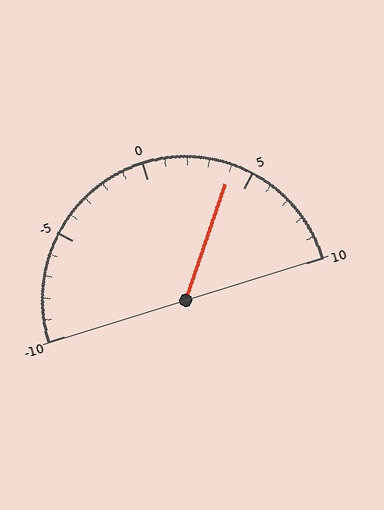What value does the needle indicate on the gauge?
The needle indicates approximately 4.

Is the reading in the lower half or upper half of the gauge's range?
The reading is in the upper half of the range (-10 to 10).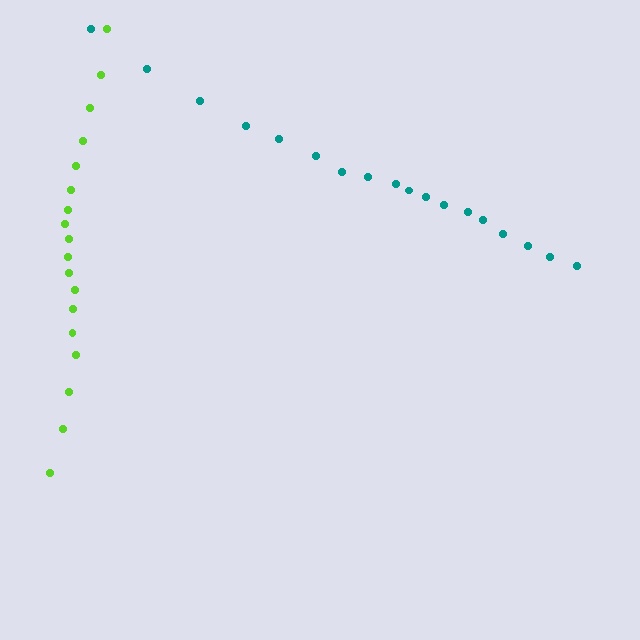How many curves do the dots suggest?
There are 2 distinct paths.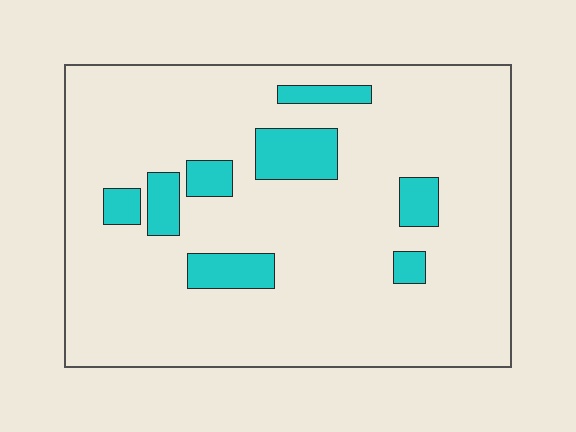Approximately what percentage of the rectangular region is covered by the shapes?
Approximately 15%.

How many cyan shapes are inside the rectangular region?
8.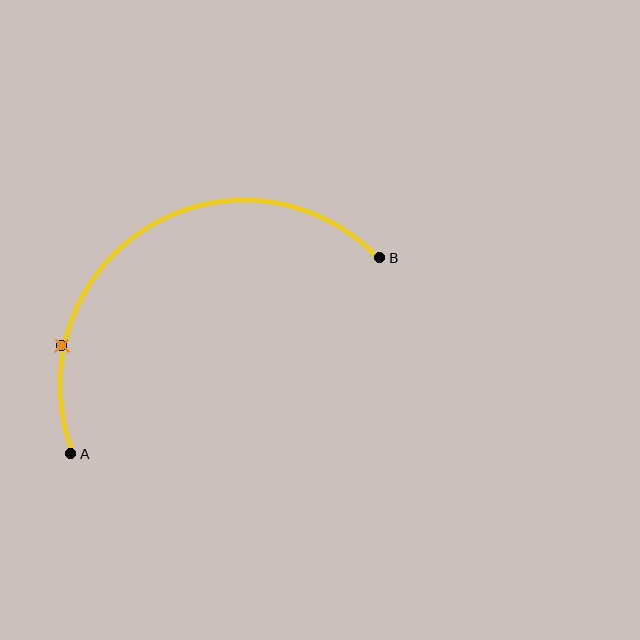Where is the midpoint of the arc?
The arc midpoint is the point on the curve farthest from the straight line joining A and B. It sits above that line.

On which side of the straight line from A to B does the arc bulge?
The arc bulges above the straight line connecting A and B.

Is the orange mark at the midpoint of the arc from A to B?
No. The orange mark lies on the arc but is closer to endpoint A. The arc midpoint would be at the point on the curve equidistant along the arc from both A and B.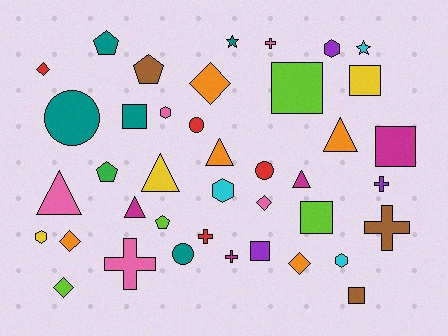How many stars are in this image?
There are 2 stars.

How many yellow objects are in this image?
There are 3 yellow objects.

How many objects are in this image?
There are 40 objects.